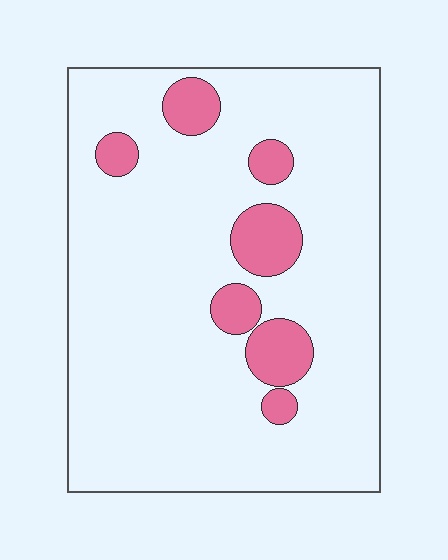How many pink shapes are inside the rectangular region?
7.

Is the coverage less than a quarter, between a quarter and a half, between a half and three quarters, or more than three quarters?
Less than a quarter.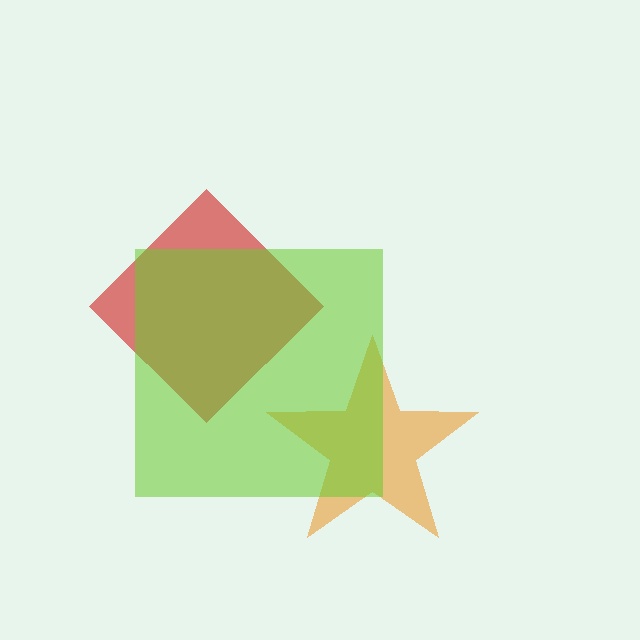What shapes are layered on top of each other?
The layered shapes are: a red diamond, an orange star, a lime square.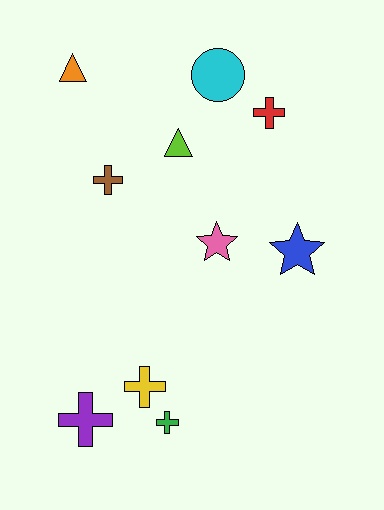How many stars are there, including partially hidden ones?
There are 2 stars.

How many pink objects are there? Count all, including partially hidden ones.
There is 1 pink object.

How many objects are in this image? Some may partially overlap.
There are 10 objects.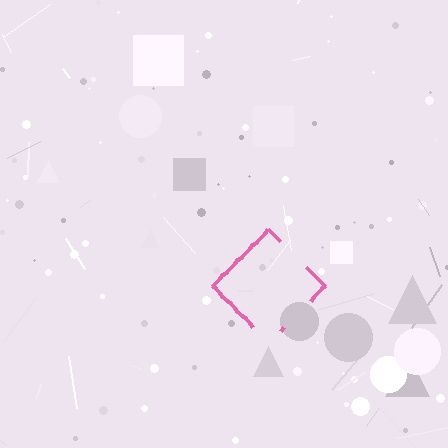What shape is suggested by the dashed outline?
The dashed outline suggests a diamond.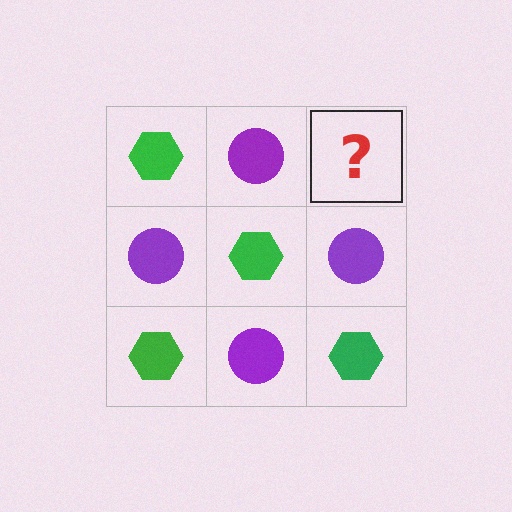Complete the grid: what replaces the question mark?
The question mark should be replaced with a green hexagon.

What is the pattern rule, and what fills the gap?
The rule is that it alternates green hexagon and purple circle in a checkerboard pattern. The gap should be filled with a green hexagon.